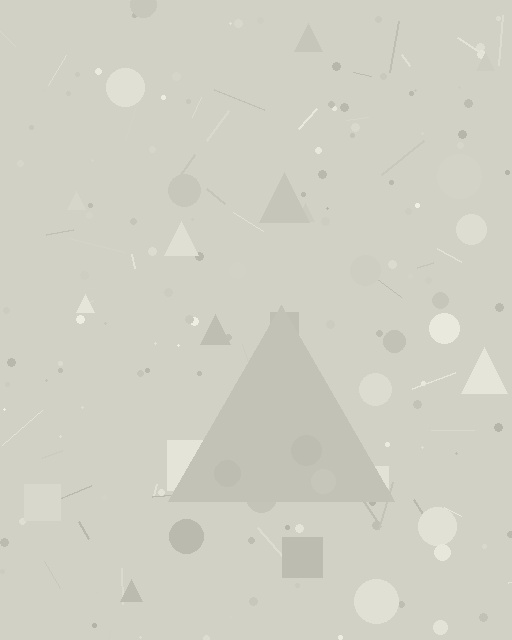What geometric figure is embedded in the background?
A triangle is embedded in the background.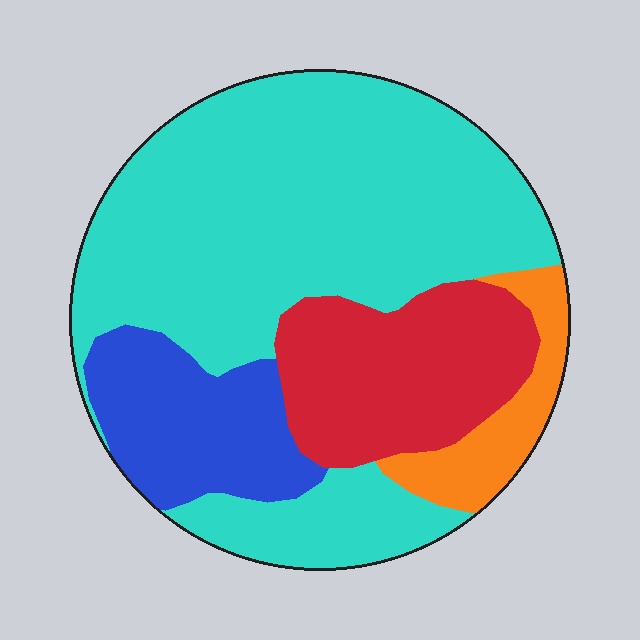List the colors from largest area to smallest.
From largest to smallest: cyan, red, blue, orange.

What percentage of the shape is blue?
Blue takes up less than a sixth of the shape.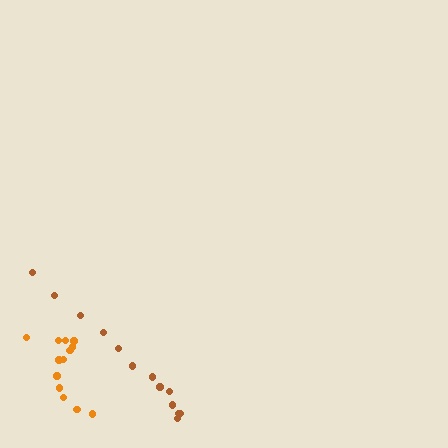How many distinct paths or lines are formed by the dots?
There are 2 distinct paths.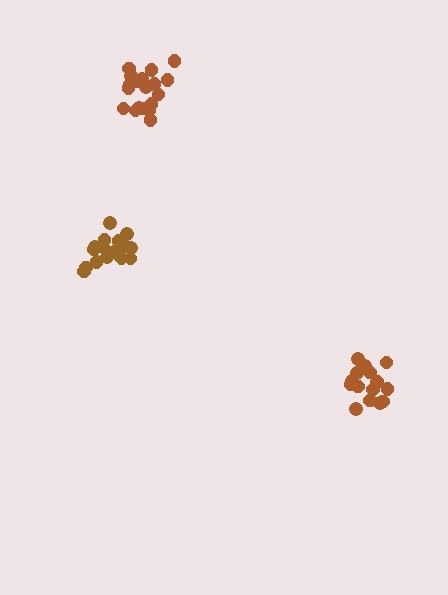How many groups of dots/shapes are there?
There are 3 groups.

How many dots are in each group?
Group 1: 16 dots, Group 2: 19 dots, Group 3: 19 dots (54 total).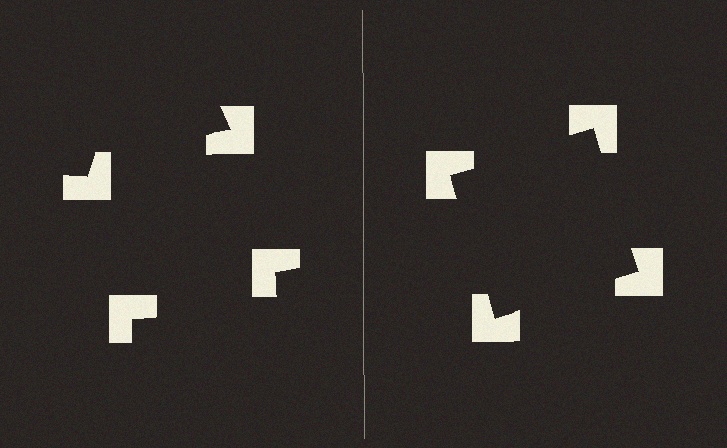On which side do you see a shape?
An illusory square appears on the right side. On the left side the wedge cuts are rotated, so no coherent shape forms.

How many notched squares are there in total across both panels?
8 — 4 on each side.